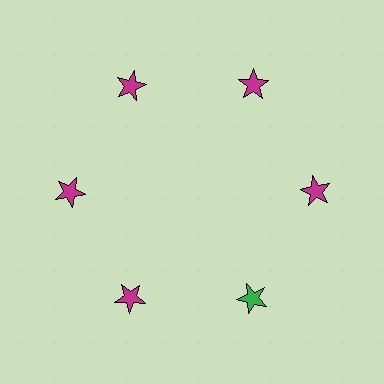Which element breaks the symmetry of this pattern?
The green star at roughly the 5 o'clock position breaks the symmetry. All other shapes are magenta stars.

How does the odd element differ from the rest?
It has a different color: green instead of magenta.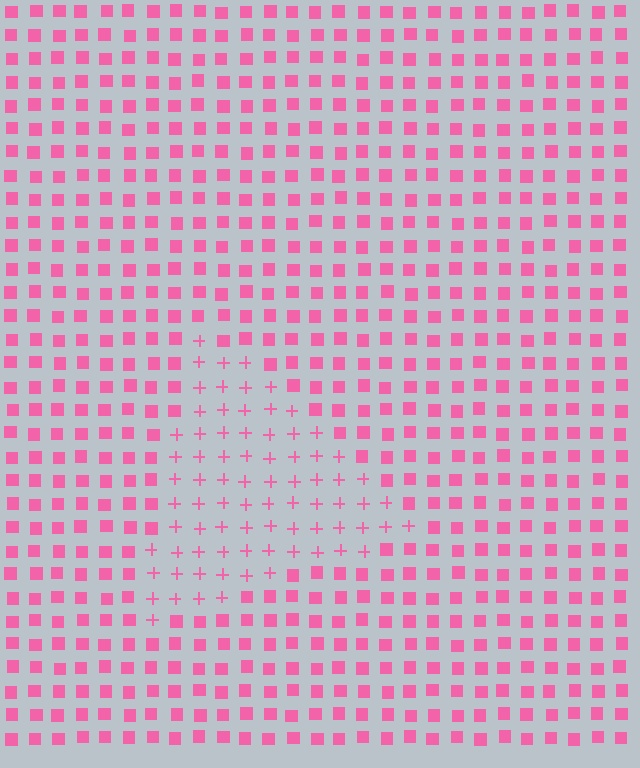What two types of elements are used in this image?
The image uses plus signs inside the triangle region and squares outside it.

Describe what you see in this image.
The image is filled with small pink elements arranged in a uniform grid. A triangle-shaped region contains plus signs, while the surrounding area contains squares. The boundary is defined purely by the change in element shape.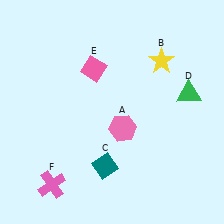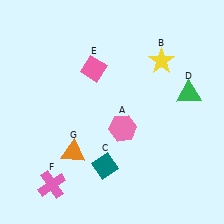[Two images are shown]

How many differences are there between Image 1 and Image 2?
There is 1 difference between the two images.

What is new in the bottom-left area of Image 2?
An orange triangle (G) was added in the bottom-left area of Image 2.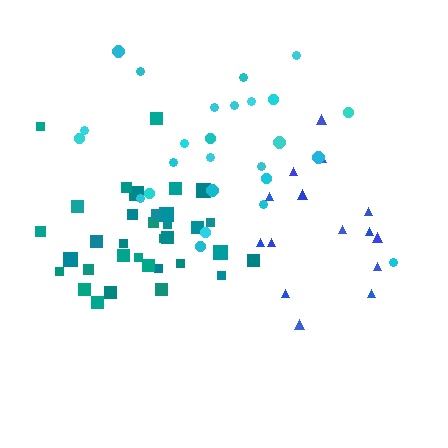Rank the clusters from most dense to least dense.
teal, blue, cyan.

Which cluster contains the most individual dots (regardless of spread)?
Teal (34).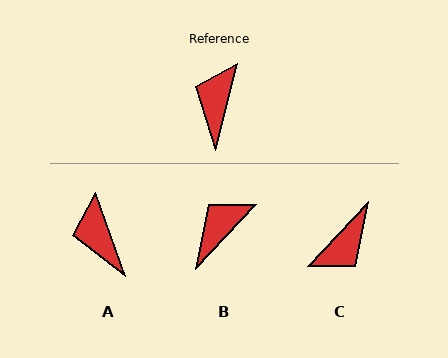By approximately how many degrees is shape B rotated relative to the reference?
Approximately 28 degrees clockwise.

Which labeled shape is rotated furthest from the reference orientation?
C, about 151 degrees away.